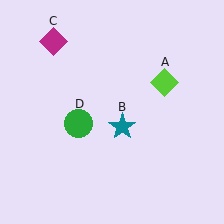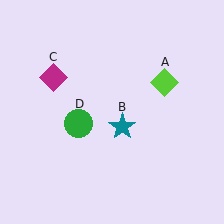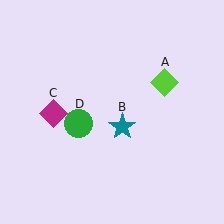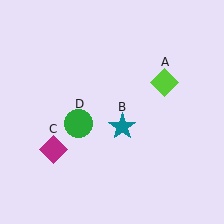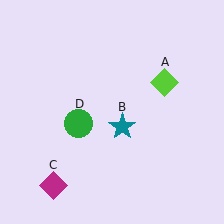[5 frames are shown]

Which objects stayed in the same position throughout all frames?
Lime diamond (object A) and teal star (object B) and green circle (object D) remained stationary.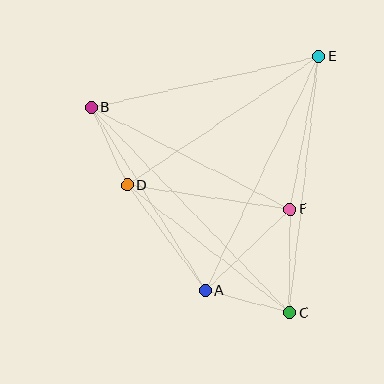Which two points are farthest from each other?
Points B and C are farthest from each other.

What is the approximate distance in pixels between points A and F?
The distance between A and F is approximately 118 pixels.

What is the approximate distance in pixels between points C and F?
The distance between C and F is approximately 104 pixels.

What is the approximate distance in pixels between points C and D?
The distance between C and D is approximately 206 pixels.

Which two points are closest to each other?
Points B and D are closest to each other.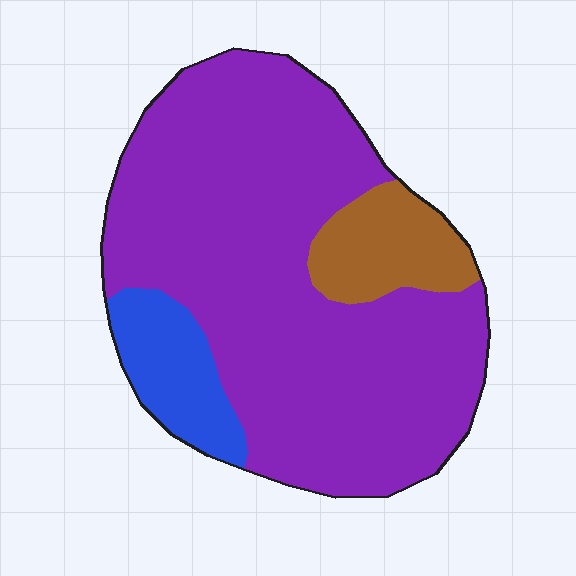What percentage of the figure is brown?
Brown covers roughly 10% of the figure.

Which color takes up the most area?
Purple, at roughly 80%.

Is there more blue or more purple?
Purple.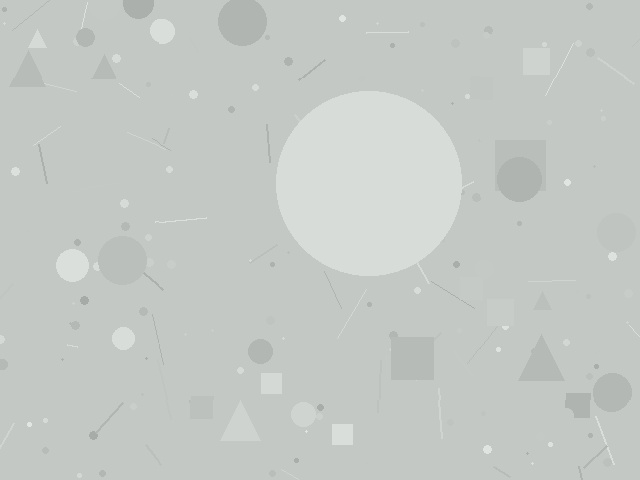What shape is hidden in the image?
A circle is hidden in the image.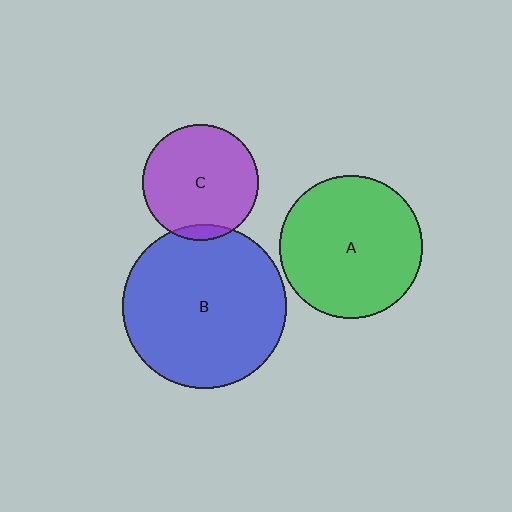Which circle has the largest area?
Circle B (blue).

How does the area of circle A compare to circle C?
Approximately 1.5 times.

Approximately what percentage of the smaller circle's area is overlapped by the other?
Approximately 5%.